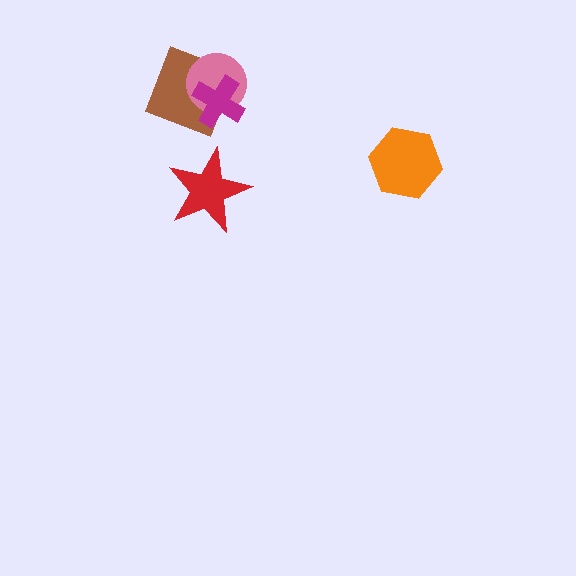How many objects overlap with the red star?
0 objects overlap with the red star.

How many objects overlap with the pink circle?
2 objects overlap with the pink circle.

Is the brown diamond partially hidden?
Yes, it is partially covered by another shape.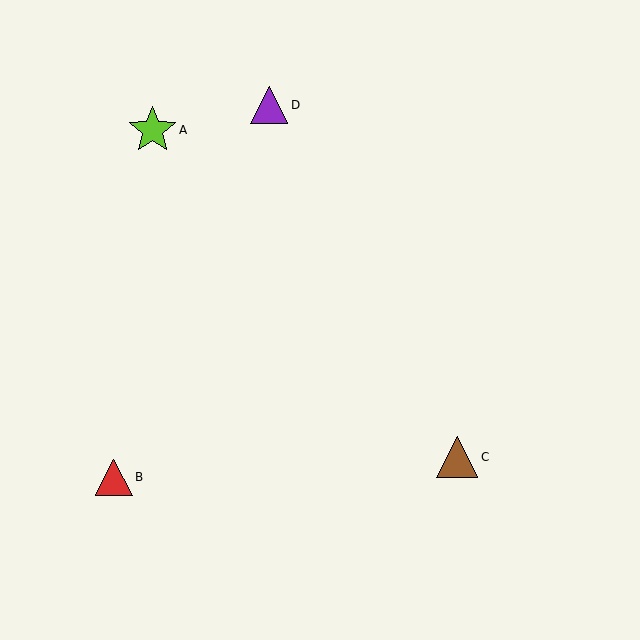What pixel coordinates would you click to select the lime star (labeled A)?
Click at (152, 130) to select the lime star A.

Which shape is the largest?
The lime star (labeled A) is the largest.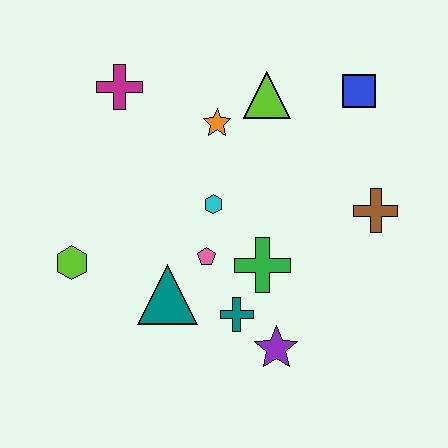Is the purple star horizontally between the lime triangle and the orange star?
No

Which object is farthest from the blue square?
The lime hexagon is farthest from the blue square.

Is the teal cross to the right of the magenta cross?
Yes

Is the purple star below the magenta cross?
Yes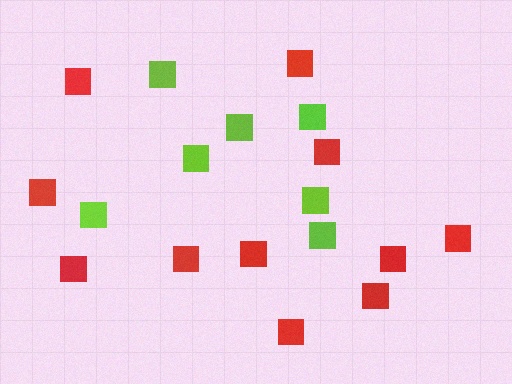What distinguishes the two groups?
There are 2 groups: one group of lime squares (7) and one group of red squares (11).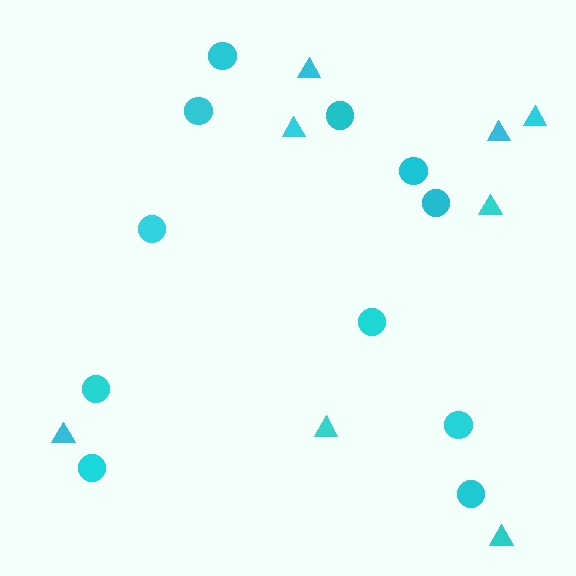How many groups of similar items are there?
There are 2 groups: one group of circles (11) and one group of triangles (8).